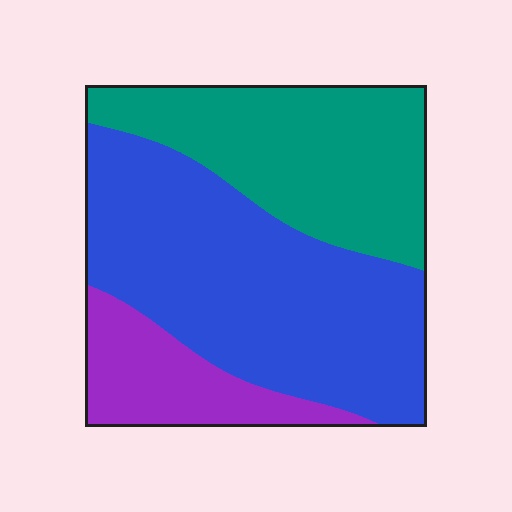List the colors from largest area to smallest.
From largest to smallest: blue, teal, purple.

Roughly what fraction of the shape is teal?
Teal covers 33% of the shape.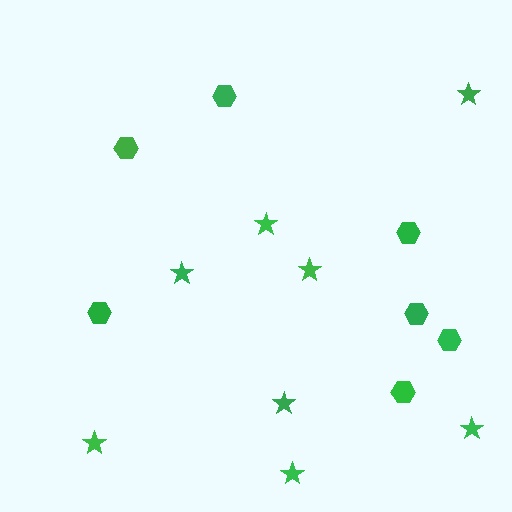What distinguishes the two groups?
There are 2 groups: one group of hexagons (7) and one group of stars (8).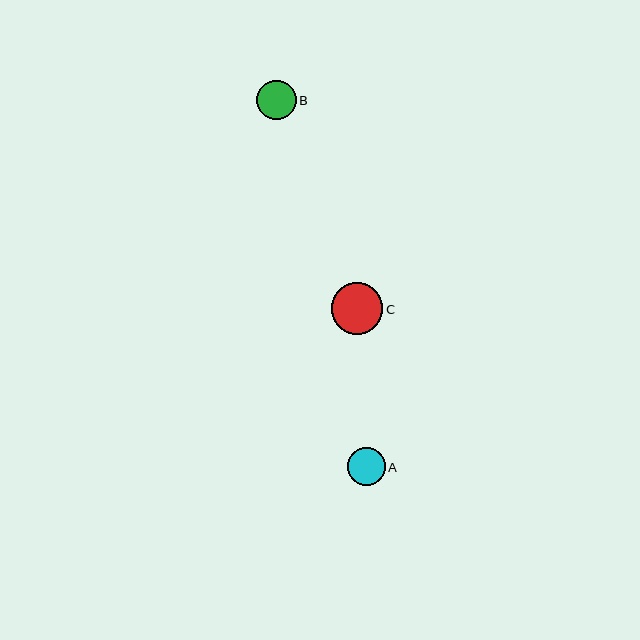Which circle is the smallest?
Circle A is the smallest with a size of approximately 38 pixels.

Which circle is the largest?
Circle C is the largest with a size of approximately 52 pixels.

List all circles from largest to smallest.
From largest to smallest: C, B, A.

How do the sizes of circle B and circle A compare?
Circle B and circle A are approximately the same size.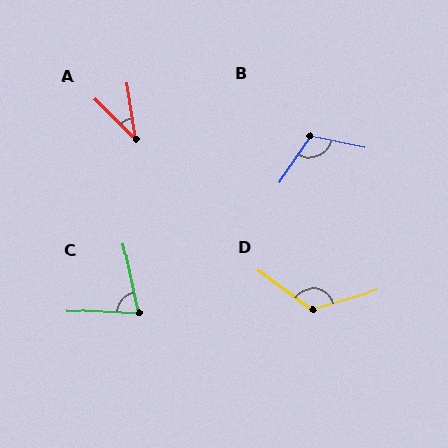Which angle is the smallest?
A, at approximately 36 degrees.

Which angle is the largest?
D, at approximately 128 degrees.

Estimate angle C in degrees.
Approximately 75 degrees.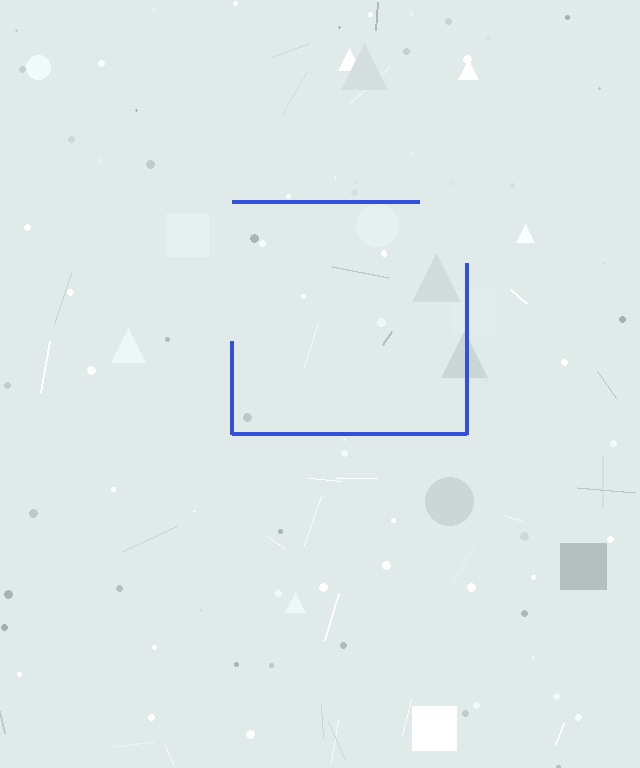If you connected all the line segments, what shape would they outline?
They would outline a square.